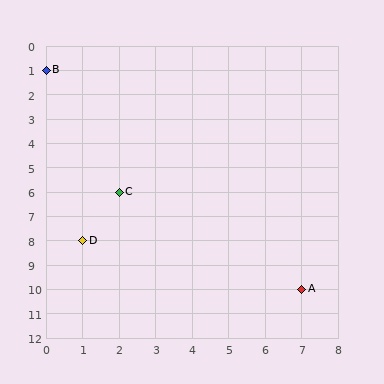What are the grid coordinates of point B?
Point B is at grid coordinates (0, 1).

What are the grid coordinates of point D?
Point D is at grid coordinates (1, 8).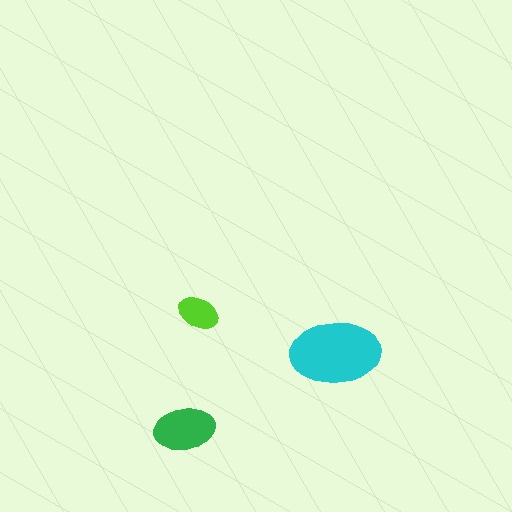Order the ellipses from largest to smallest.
the cyan one, the green one, the lime one.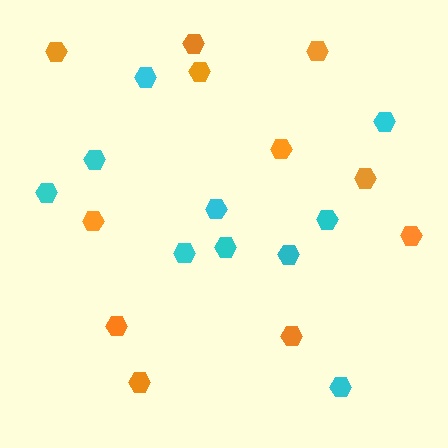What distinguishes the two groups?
There are 2 groups: one group of cyan hexagons (10) and one group of orange hexagons (11).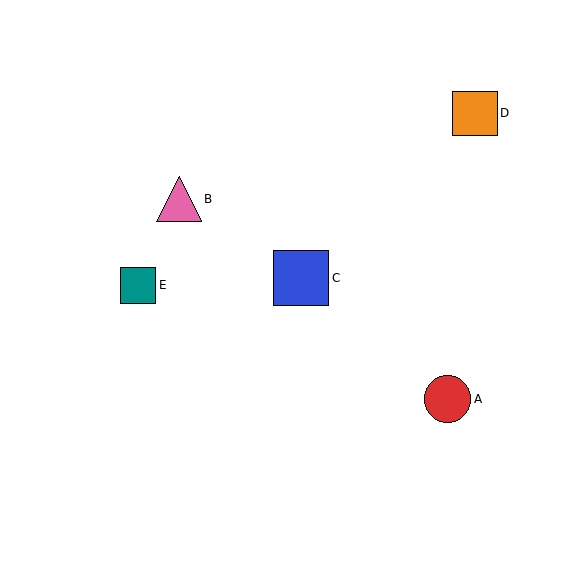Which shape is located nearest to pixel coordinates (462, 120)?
The orange square (labeled D) at (475, 113) is nearest to that location.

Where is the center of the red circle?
The center of the red circle is at (448, 399).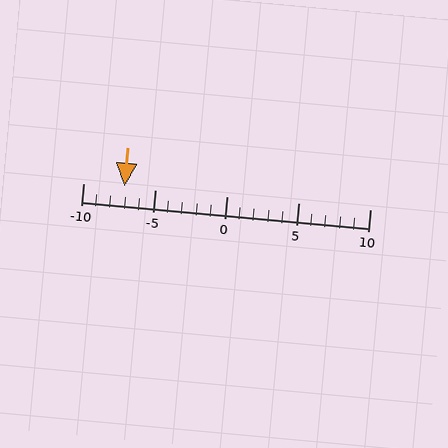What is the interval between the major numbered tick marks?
The major tick marks are spaced 5 units apart.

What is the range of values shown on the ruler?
The ruler shows values from -10 to 10.